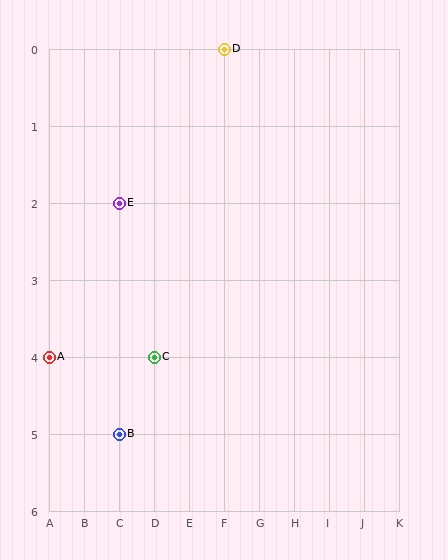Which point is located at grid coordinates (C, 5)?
Point B is at (C, 5).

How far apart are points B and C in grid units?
Points B and C are 1 column and 1 row apart (about 1.4 grid units diagonally).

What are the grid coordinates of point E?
Point E is at grid coordinates (C, 2).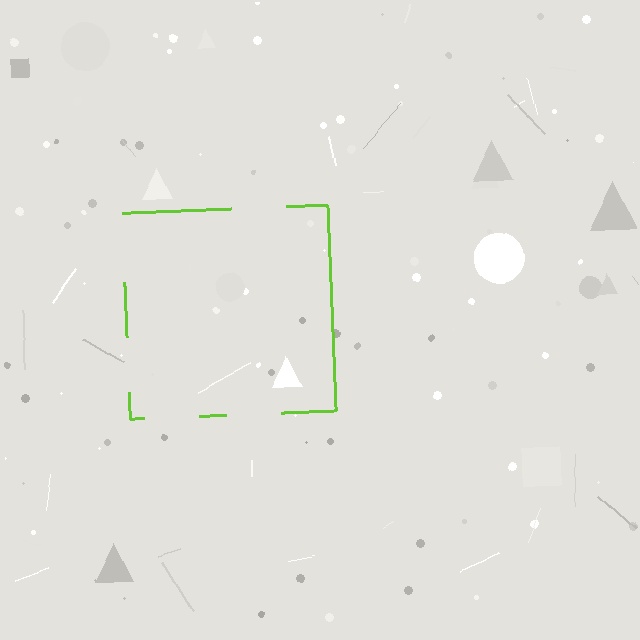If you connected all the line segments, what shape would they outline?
They would outline a square.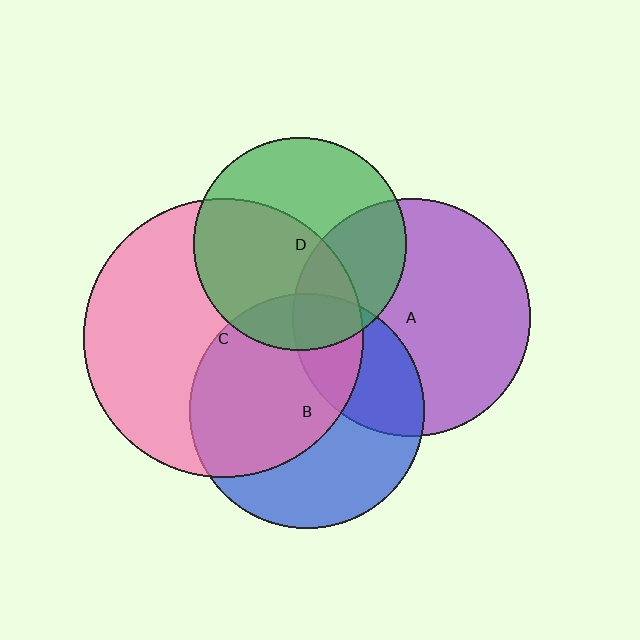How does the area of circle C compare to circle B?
Approximately 1.4 times.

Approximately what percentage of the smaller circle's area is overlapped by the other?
Approximately 55%.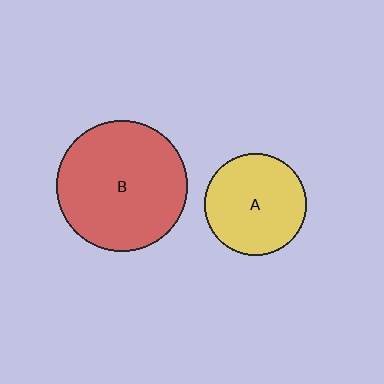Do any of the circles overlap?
No, none of the circles overlap.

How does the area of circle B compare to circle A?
Approximately 1.6 times.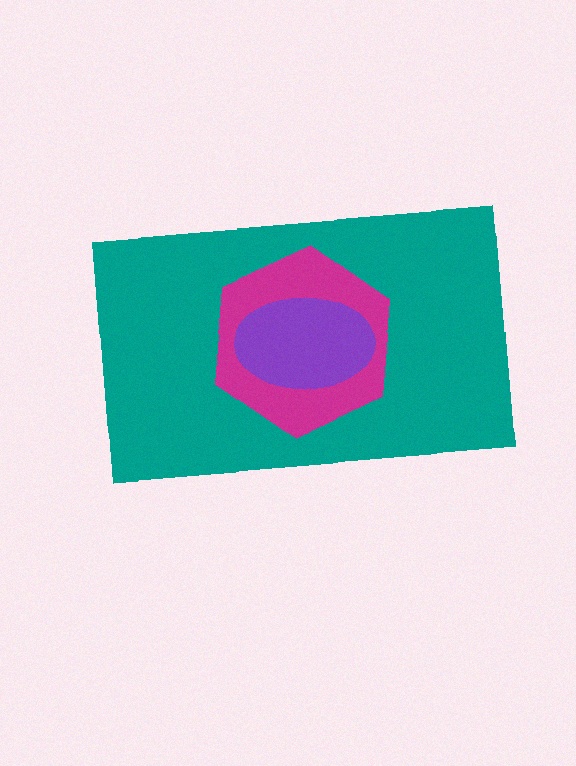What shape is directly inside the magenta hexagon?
The purple ellipse.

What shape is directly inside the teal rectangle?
The magenta hexagon.